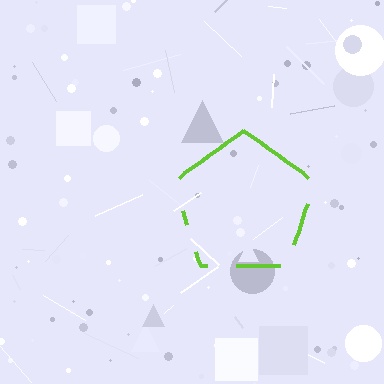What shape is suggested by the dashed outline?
The dashed outline suggests a pentagon.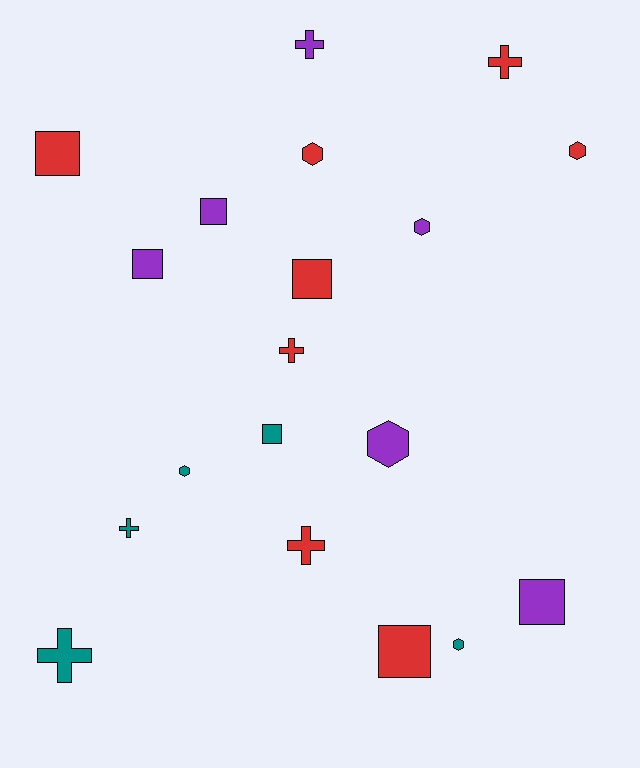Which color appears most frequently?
Red, with 8 objects.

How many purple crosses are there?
There is 1 purple cross.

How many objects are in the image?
There are 19 objects.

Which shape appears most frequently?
Square, with 7 objects.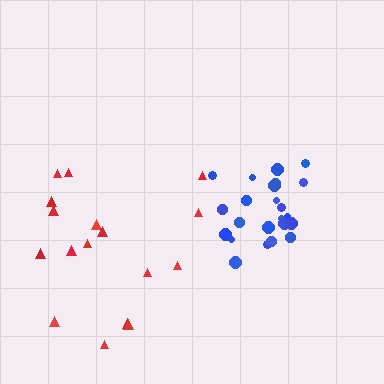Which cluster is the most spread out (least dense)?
Red.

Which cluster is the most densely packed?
Blue.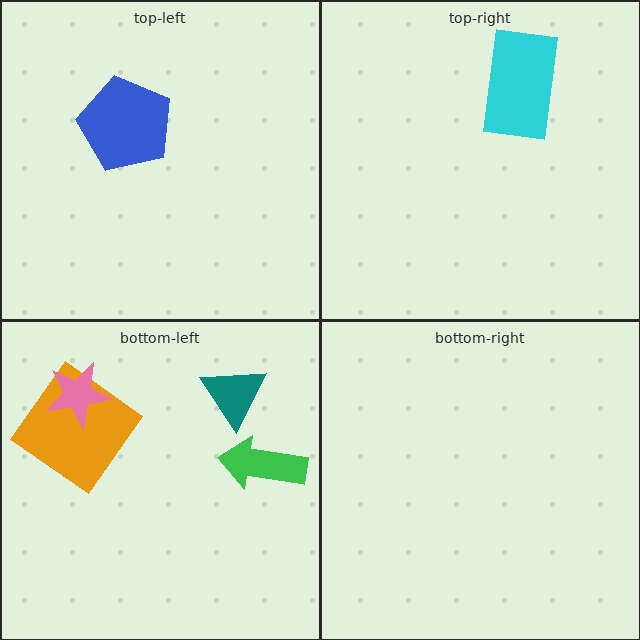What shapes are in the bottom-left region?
The orange diamond, the teal triangle, the green arrow, the pink star.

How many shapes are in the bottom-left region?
4.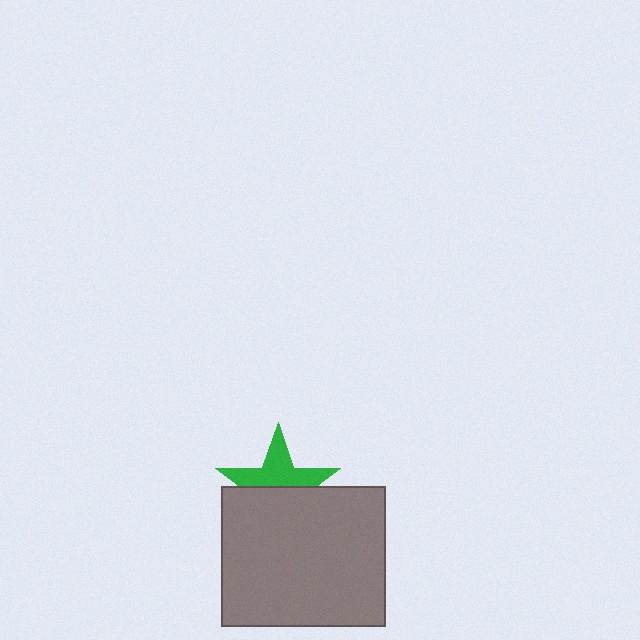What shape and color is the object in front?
The object in front is a gray rectangle.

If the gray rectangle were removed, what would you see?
You would see the complete green star.